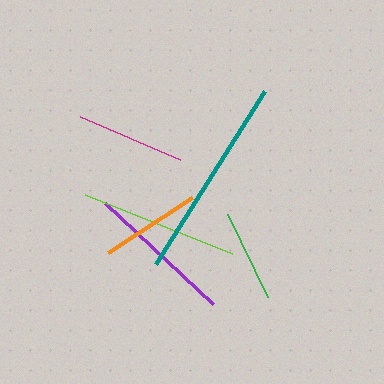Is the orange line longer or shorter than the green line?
The orange line is longer than the green line.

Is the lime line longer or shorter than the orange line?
The lime line is longer than the orange line.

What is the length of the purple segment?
The purple segment is approximately 147 pixels long.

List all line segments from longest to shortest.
From longest to shortest: teal, lime, purple, magenta, orange, green.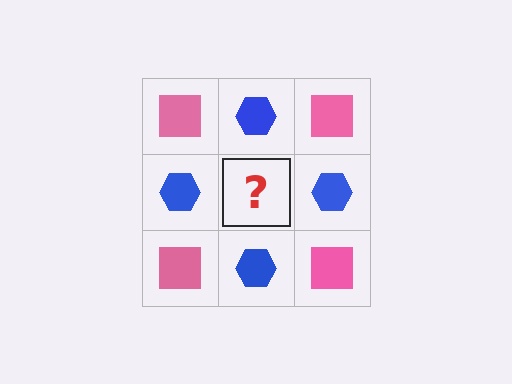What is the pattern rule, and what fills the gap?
The rule is that it alternates pink square and blue hexagon in a checkerboard pattern. The gap should be filled with a pink square.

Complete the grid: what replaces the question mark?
The question mark should be replaced with a pink square.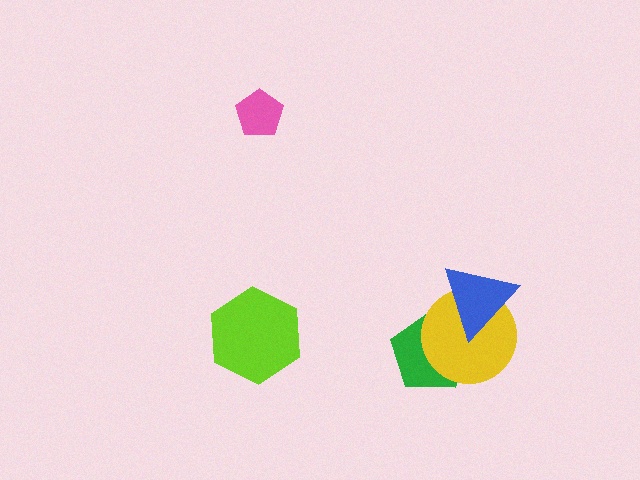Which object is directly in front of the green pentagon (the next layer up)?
The yellow circle is directly in front of the green pentagon.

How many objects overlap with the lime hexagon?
0 objects overlap with the lime hexagon.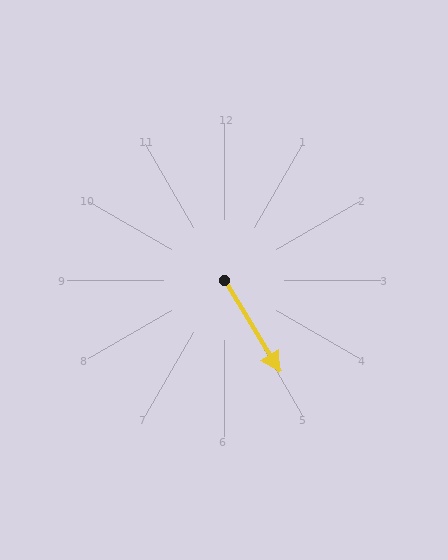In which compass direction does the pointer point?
Southeast.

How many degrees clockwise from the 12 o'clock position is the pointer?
Approximately 149 degrees.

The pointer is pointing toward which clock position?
Roughly 5 o'clock.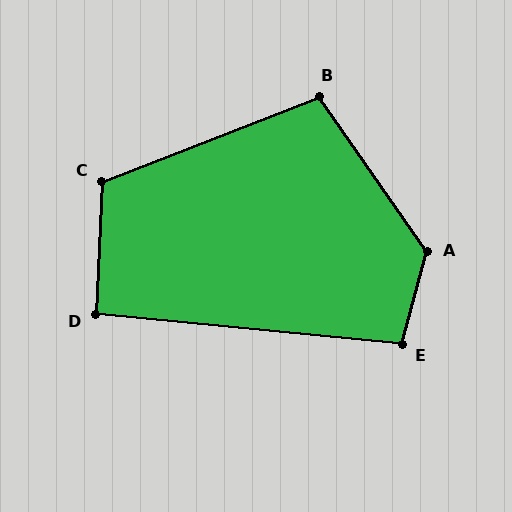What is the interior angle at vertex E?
Approximately 99 degrees (obtuse).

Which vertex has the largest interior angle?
A, at approximately 130 degrees.